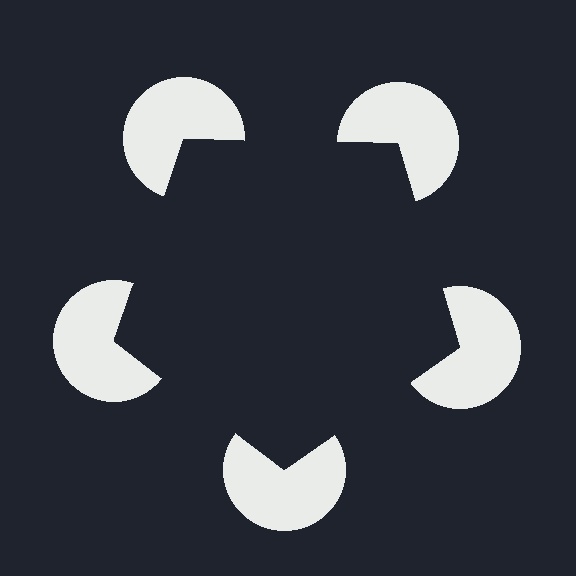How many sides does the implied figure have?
5 sides.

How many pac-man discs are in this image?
There are 5 — one at each vertex of the illusory pentagon.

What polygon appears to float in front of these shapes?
An illusory pentagon — its edges are inferred from the aligned wedge cuts in the pac-man discs, not physically drawn.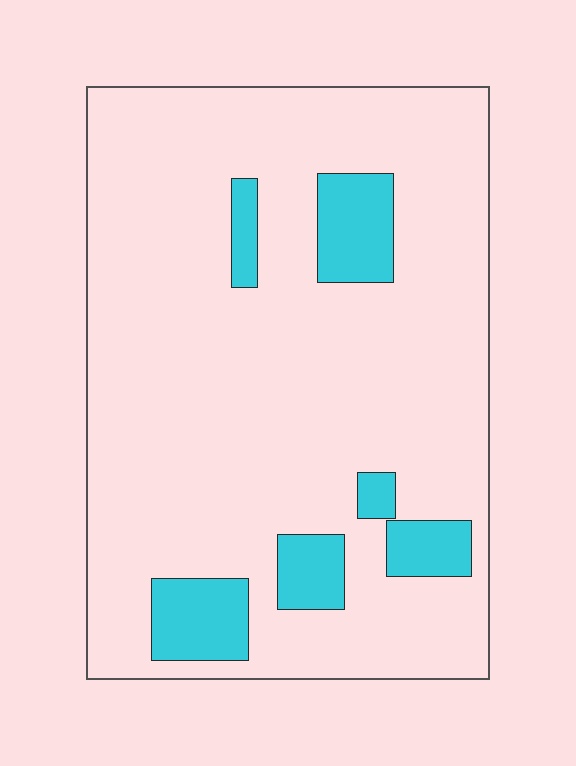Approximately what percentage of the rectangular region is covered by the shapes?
Approximately 15%.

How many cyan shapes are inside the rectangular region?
6.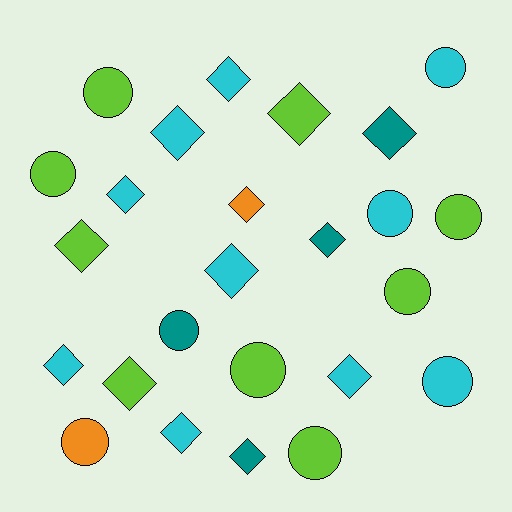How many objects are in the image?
There are 25 objects.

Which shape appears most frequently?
Diamond, with 14 objects.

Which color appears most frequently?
Cyan, with 10 objects.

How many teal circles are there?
There is 1 teal circle.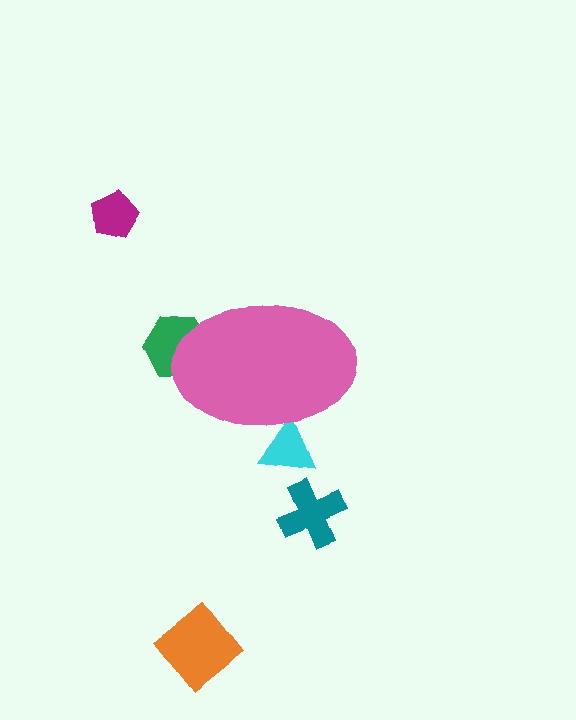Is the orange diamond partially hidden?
No, the orange diamond is fully visible.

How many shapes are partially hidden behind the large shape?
2 shapes are partially hidden.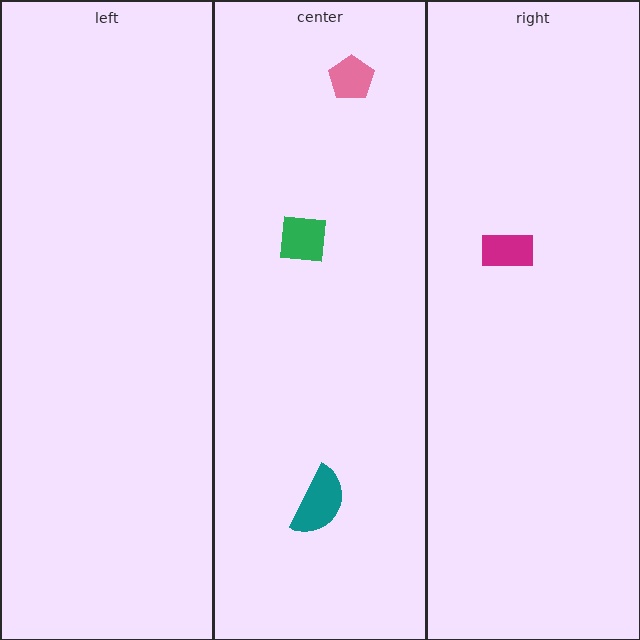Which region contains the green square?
The center region.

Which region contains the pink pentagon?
The center region.